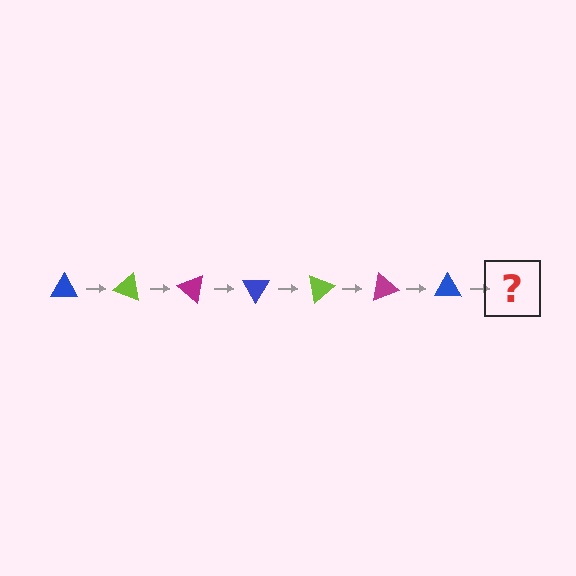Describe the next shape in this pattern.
It should be a lime triangle, rotated 140 degrees from the start.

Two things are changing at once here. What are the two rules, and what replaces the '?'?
The two rules are that it rotates 20 degrees each step and the color cycles through blue, lime, and magenta. The '?' should be a lime triangle, rotated 140 degrees from the start.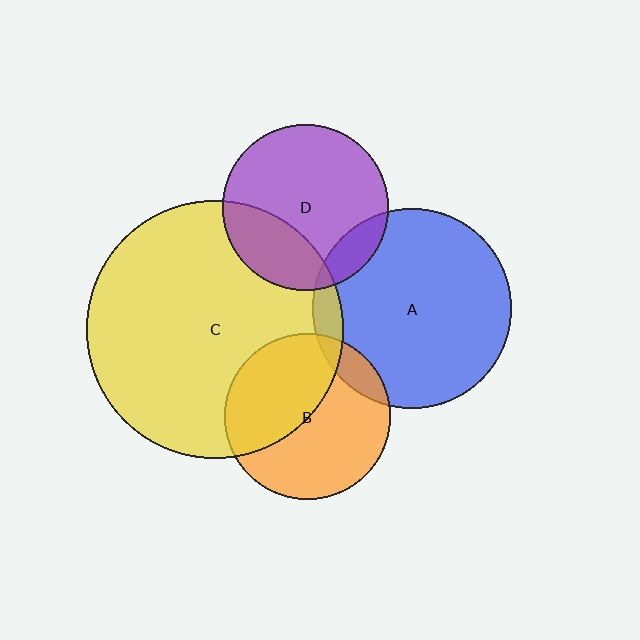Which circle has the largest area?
Circle C (yellow).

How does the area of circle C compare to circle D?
Approximately 2.4 times.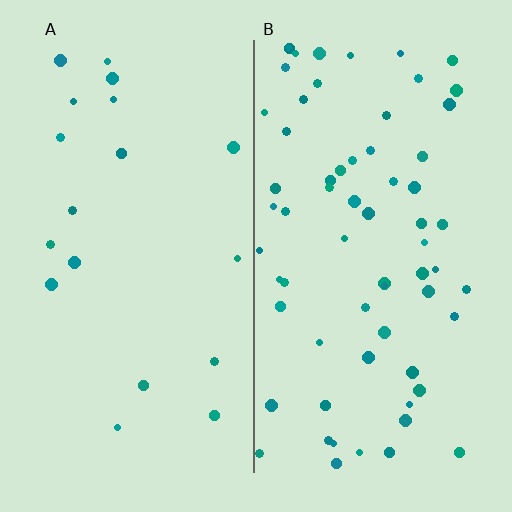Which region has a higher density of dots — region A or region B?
B (the right).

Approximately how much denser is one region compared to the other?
Approximately 3.5× — region B over region A.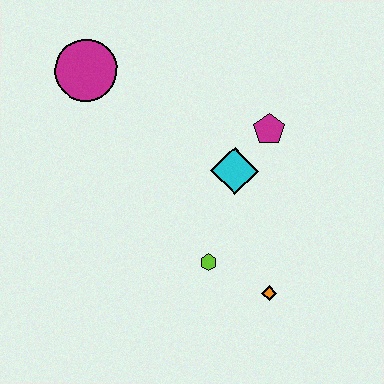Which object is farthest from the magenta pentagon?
The magenta circle is farthest from the magenta pentagon.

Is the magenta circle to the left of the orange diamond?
Yes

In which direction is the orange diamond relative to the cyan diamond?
The orange diamond is below the cyan diamond.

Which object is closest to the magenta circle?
The cyan diamond is closest to the magenta circle.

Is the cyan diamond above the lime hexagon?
Yes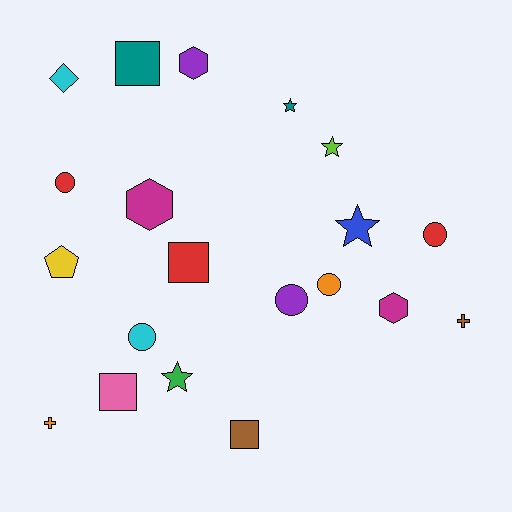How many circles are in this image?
There are 5 circles.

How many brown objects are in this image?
There are 2 brown objects.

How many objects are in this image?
There are 20 objects.